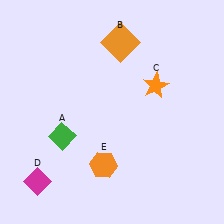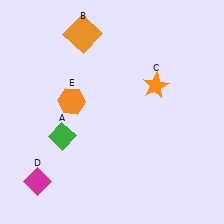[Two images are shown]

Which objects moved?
The objects that moved are: the orange square (B), the orange hexagon (E).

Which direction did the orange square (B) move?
The orange square (B) moved left.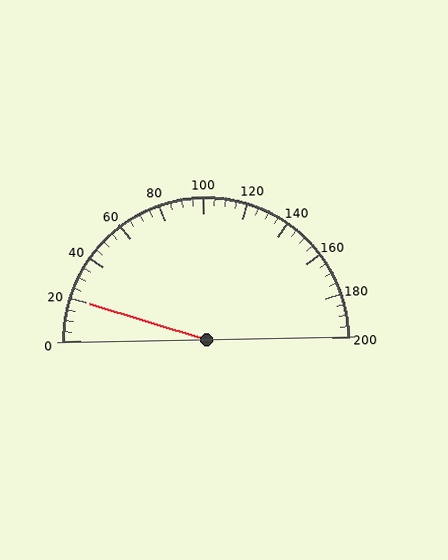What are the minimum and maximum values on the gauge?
The gauge ranges from 0 to 200.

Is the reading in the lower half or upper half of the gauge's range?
The reading is in the lower half of the range (0 to 200).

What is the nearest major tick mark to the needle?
The nearest major tick mark is 20.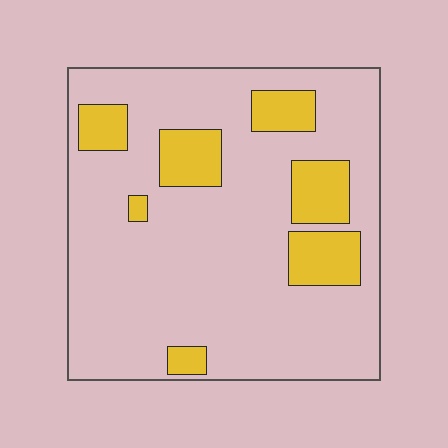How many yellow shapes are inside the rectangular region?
7.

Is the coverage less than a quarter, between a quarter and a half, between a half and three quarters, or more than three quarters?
Less than a quarter.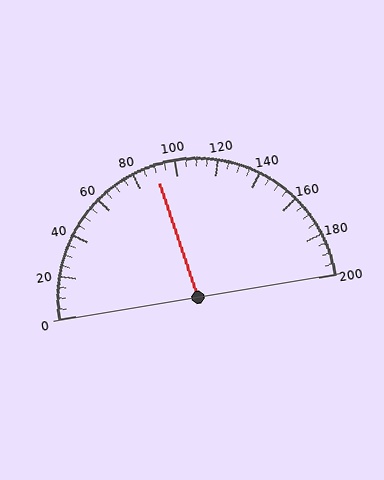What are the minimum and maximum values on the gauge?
The gauge ranges from 0 to 200.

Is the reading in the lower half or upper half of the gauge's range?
The reading is in the lower half of the range (0 to 200).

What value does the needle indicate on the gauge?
The needle indicates approximately 90.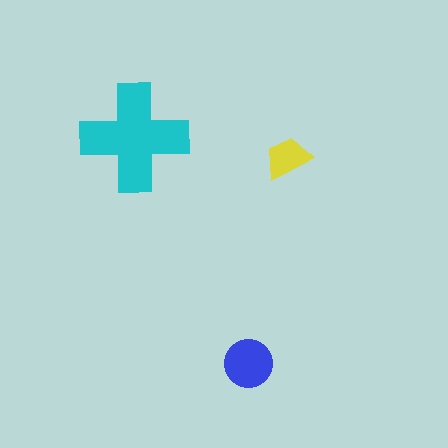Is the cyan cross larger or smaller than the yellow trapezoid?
Larger.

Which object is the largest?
The cyan cross.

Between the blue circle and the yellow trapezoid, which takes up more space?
The blue circle.